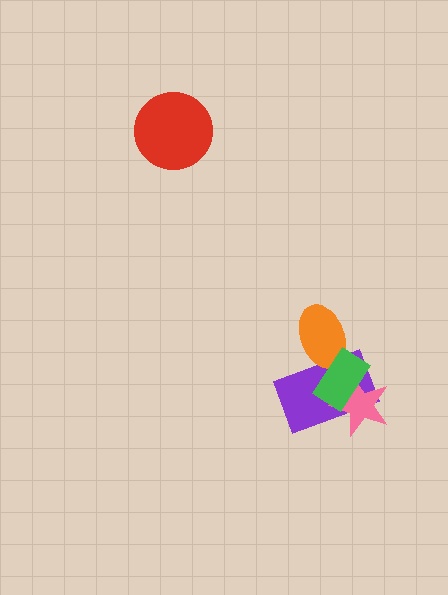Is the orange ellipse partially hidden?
Yes, it is partially covered by another shape.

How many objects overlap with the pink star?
2 objects overlap with the pink star.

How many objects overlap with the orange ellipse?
2 objects overlap with the orange ellipse.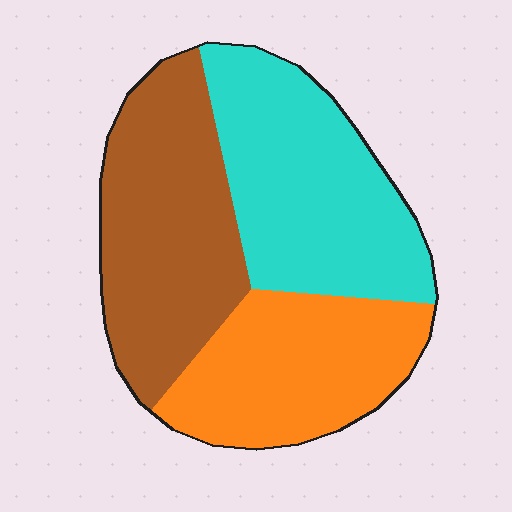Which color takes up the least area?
Orange, at roughly 30%.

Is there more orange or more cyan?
Cyan.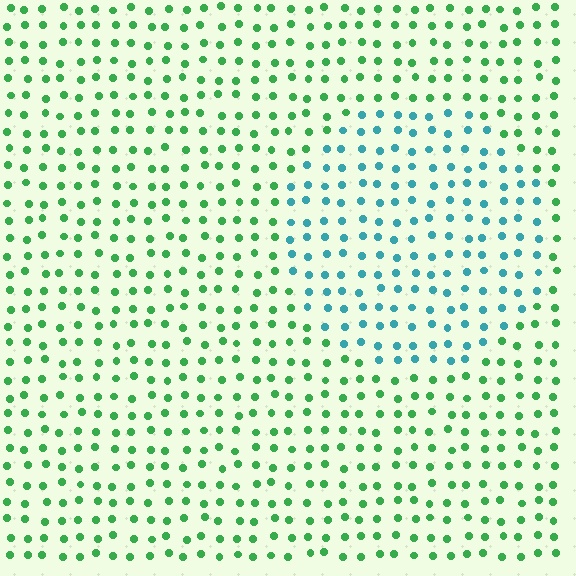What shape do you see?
I see a circle.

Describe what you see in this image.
The image is filled with small green elements in a uniform arrangement. A circle-shaped region is visible where the elements are tinted to a slightly different hue, forming a subtle color boundary.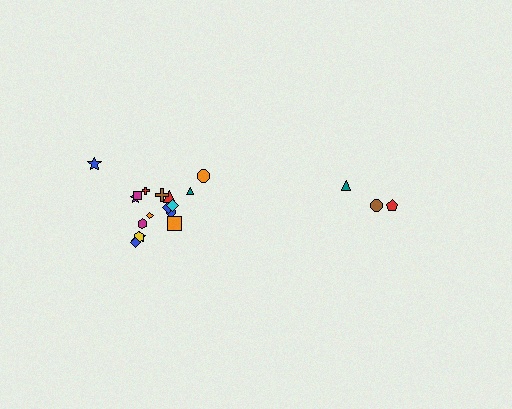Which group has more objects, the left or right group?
The left group.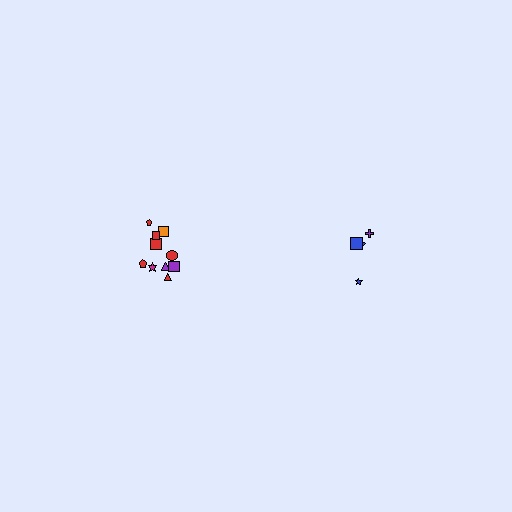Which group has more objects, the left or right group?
The left group.